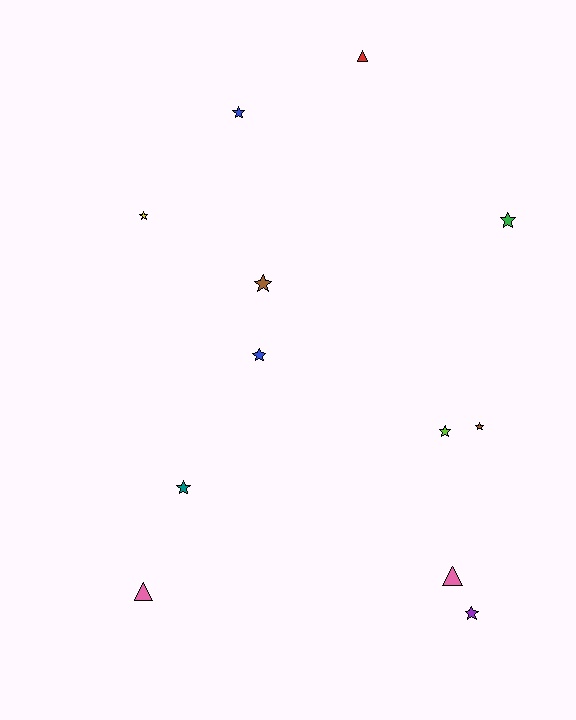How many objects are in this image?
There are 12 objects.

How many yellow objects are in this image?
There is 1 yellow object.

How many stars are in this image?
There are 9 stars.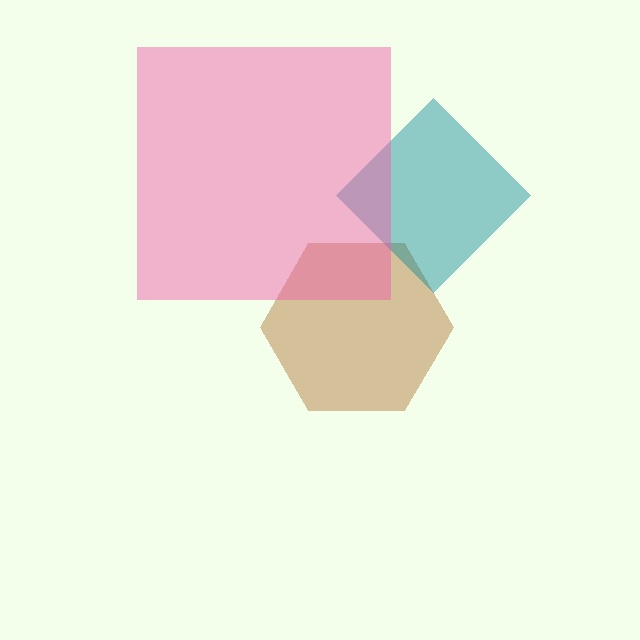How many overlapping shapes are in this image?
There are 3 overlapping shapes in the image.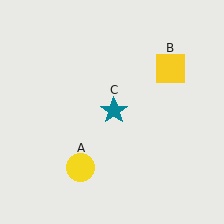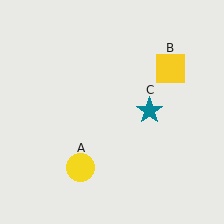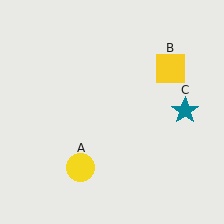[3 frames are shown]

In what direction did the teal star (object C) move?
The teal star (object C) moved right.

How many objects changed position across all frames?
1 object changed position: teal star (object C).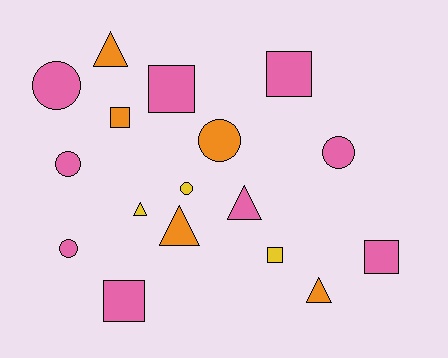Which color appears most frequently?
Pink, with 9 objects.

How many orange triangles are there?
There are 3 orange triangles.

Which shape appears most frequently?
Circle, with 6 objects.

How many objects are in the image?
There are 17 objects.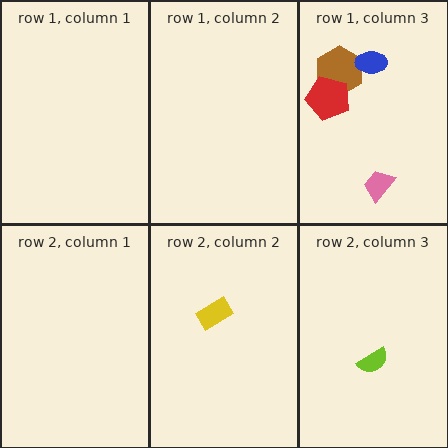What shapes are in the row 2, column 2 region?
The yellow rectangle.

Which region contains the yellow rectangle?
The row 2, column 2 region.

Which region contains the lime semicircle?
The row 2, column 3 region.